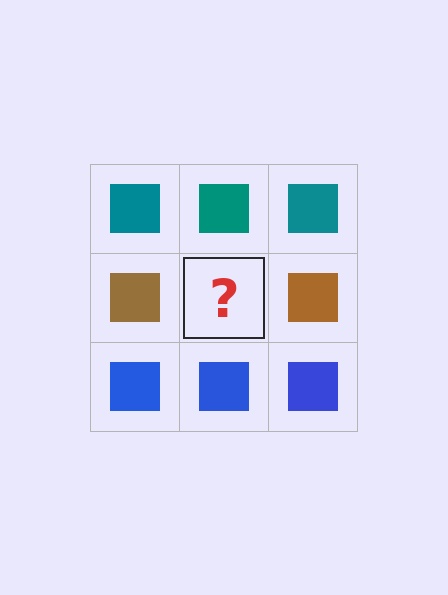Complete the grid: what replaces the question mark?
The question mark should be replaced with a brown square.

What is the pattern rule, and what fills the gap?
The rule is that each row has a consistent color. The gap should be filled with a brown square.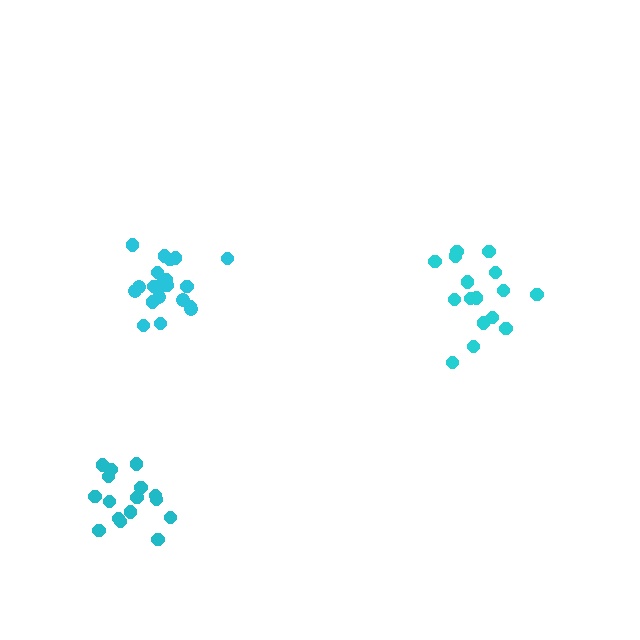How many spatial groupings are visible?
There are 3 spatial groupings.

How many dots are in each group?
Group 1: 21 dots, Group 2: 16 dots, Group 3: 16 dots (53 total).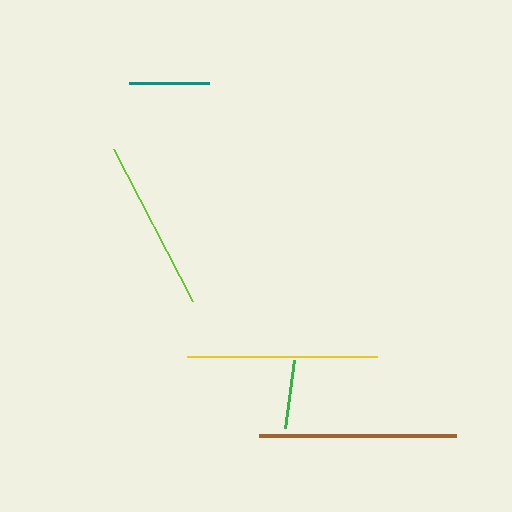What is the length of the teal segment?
The teal segment is approximately 80 pixels long.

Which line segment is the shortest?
The green line is the shortest at approximately 68 pixels.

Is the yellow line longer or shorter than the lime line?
The yellow line is longer than the lime line.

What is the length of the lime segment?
The lime segment is approximately 172 pixels long.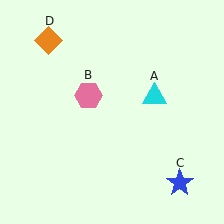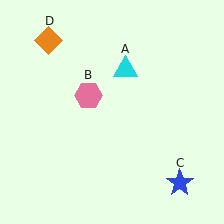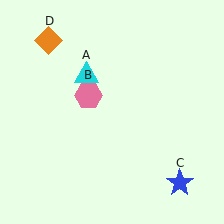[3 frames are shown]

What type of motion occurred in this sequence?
The cyan triangle (object A) rotated counterclockwise around the center of the scene.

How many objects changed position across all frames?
1 object changed position: cyan triangle (object A).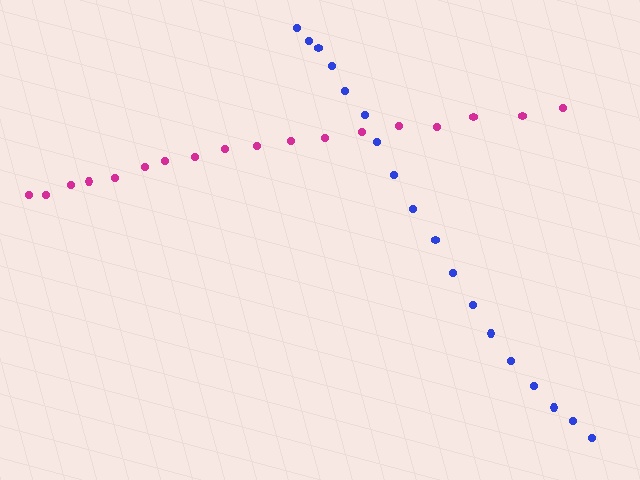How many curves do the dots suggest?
There are 2 distinct paths.